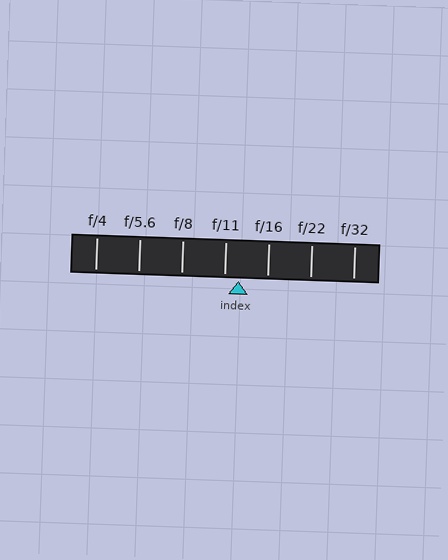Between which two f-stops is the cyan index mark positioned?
The index mark is between f/11 and f/16.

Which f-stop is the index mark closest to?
The index mark is closest to f/11.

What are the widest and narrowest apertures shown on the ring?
The widest aperture shown is f/4 and the narrowest is f/32.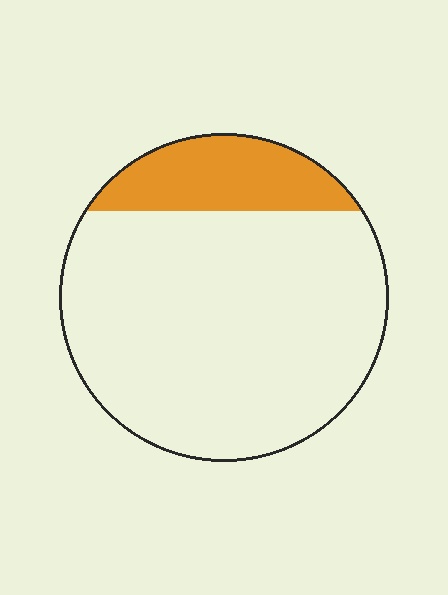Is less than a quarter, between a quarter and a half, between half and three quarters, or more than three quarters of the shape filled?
Less than a quarter.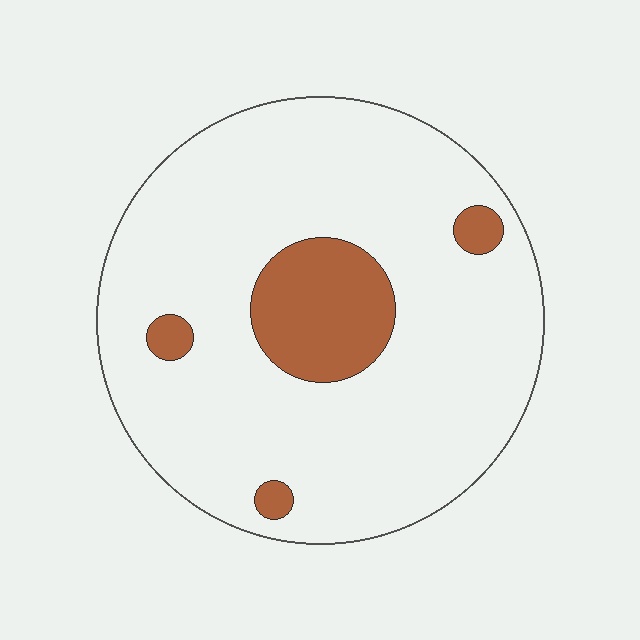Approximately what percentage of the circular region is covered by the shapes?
Approximately 15%.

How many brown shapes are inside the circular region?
4.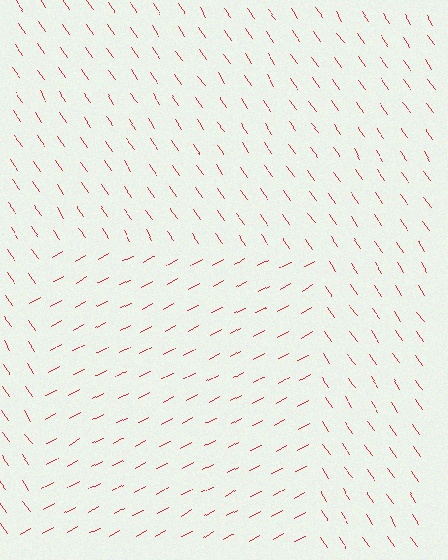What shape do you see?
I see a rectangle.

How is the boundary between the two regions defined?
The boundary is defined purely by a change in line orientation (approximately 84 degrees difference). All lines are the same color and thickness.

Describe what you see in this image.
The image is filled with small red line segments. A rectangle region in the image has lines oriented differently from the surrounding lines, creating a visible texture boundary.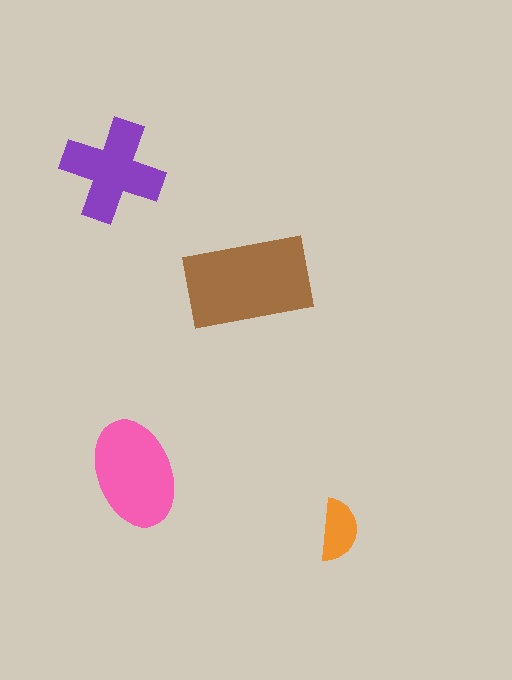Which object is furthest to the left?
The purple cross is leftmost.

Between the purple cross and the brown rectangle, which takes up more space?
The brown rectangle.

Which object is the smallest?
The orange semicircle.